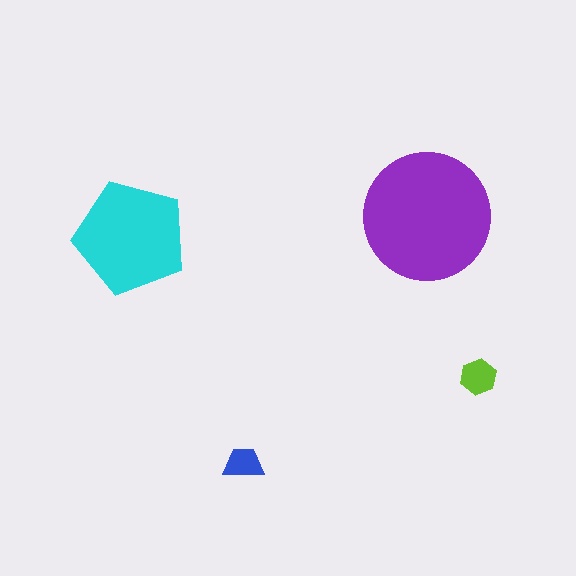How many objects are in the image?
There are 4 objects in the image.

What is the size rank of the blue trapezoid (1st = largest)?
4th.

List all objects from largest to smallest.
The purple circle, the cyan pentagon, the lime hexagon, the blue trapezoid.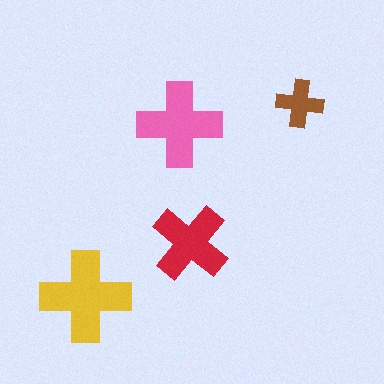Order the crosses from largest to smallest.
the yellow one, the pink one, the red one, the brown one.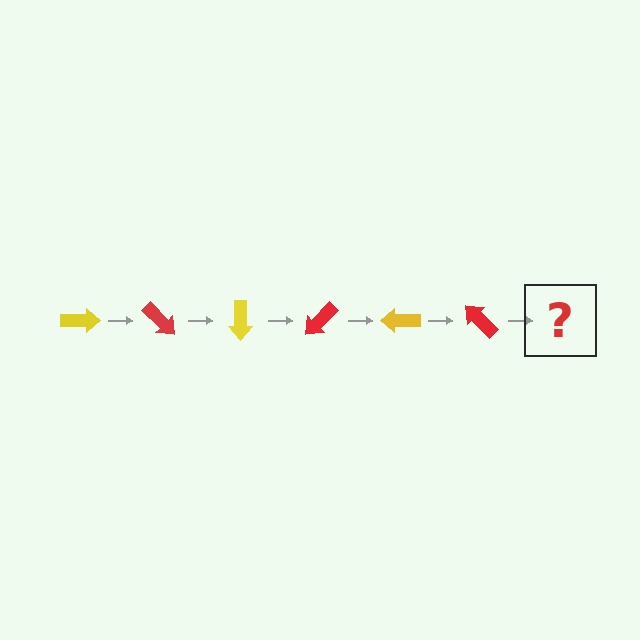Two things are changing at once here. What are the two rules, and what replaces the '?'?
The two rules are that it rotates 45 degrees each step and the color cycles through yellow and red. The '?' should be a yellow arrow, rotated 270 degrees from the start.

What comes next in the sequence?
The next element should be a yellow arrow, rotated 270 degrees from the start.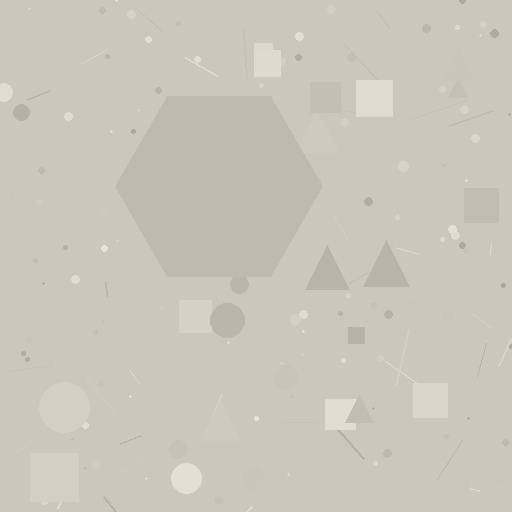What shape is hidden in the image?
A hexagon is hidden in the image.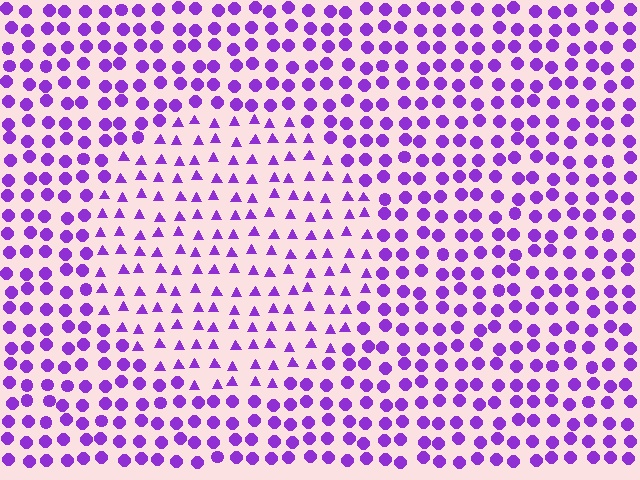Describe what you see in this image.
The image is filled with small purple elements arranged in a uniform grid. A circle-shaped region contains triangles, while the surrounding area contains circles. The boundary is defined purely by the change in element shape.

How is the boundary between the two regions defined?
The boundary is defined by a change in element shape: triangles inside vs. circles outside. All elements share the same color and spacing.